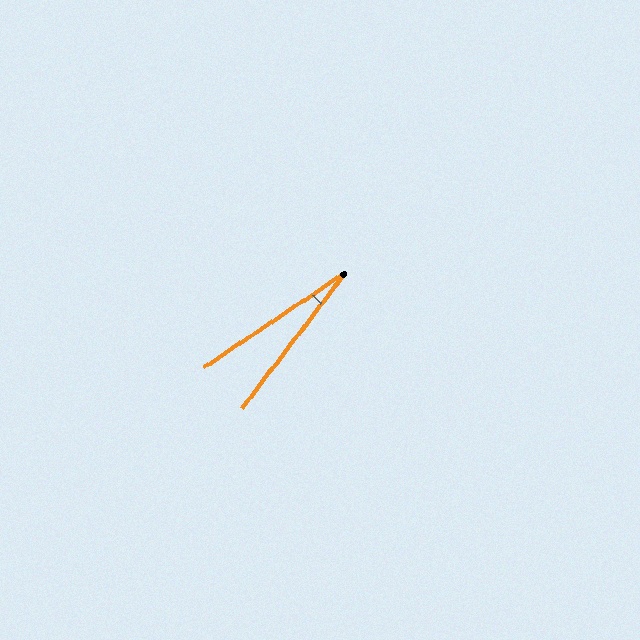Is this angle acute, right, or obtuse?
It is acute.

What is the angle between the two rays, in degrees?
Approximately 19 degrees.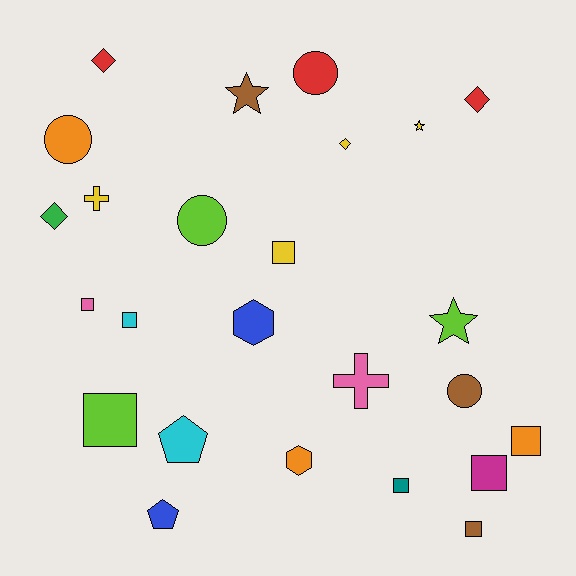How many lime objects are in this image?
There are 3 lime objects.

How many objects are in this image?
There are 25 objects.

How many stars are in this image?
There are 3 stars.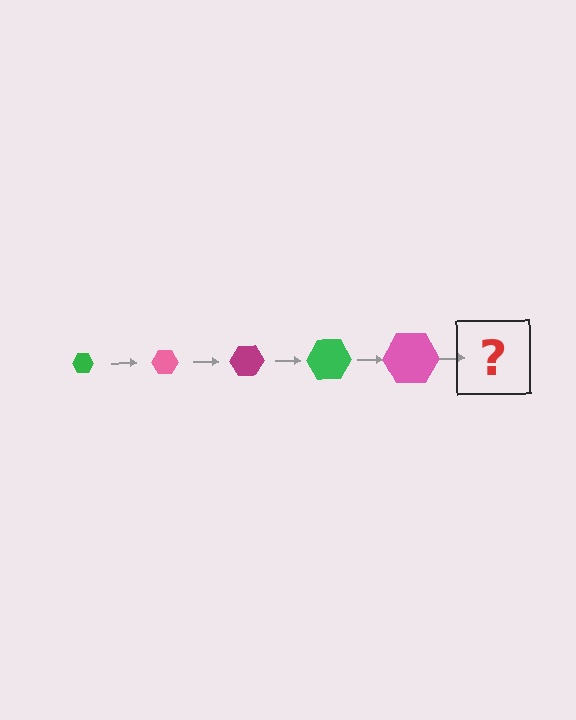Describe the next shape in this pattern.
It should be a magenta hexagon, larger than the previous one.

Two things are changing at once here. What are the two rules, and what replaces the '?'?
The two rules are that the hexagon grows larger each step and the color cycles through green, pink, and magenta. The '?' should be a magenta hexagon, larger than the previous one.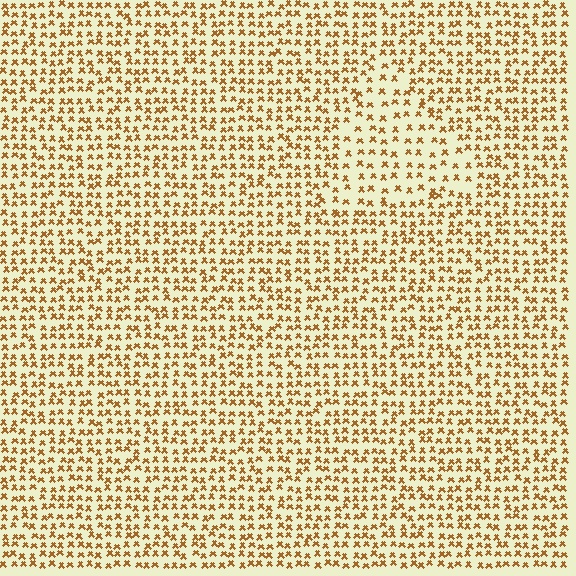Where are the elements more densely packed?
The elements are more densely packed outside the triangle boundary.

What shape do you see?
I see a triangle.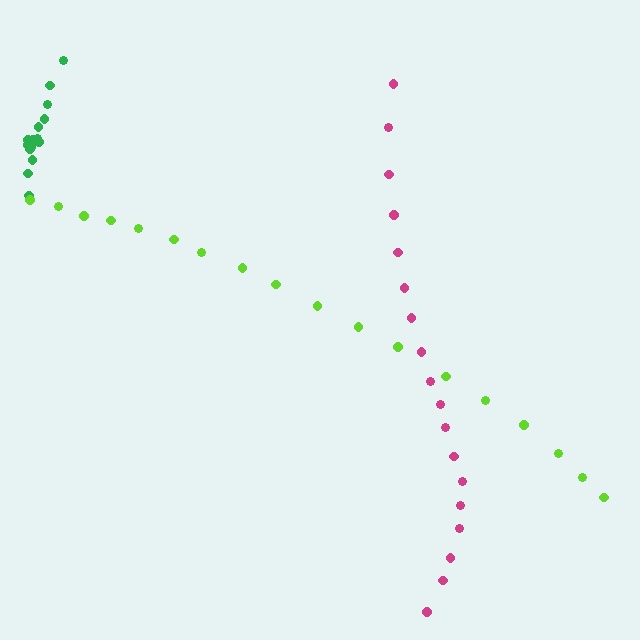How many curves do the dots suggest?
There are 3 distinct paths.